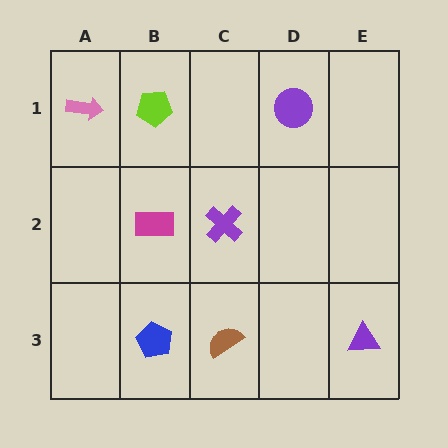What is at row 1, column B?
A lime pentagon.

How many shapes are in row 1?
3 shapes.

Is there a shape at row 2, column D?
No, that cell is empty.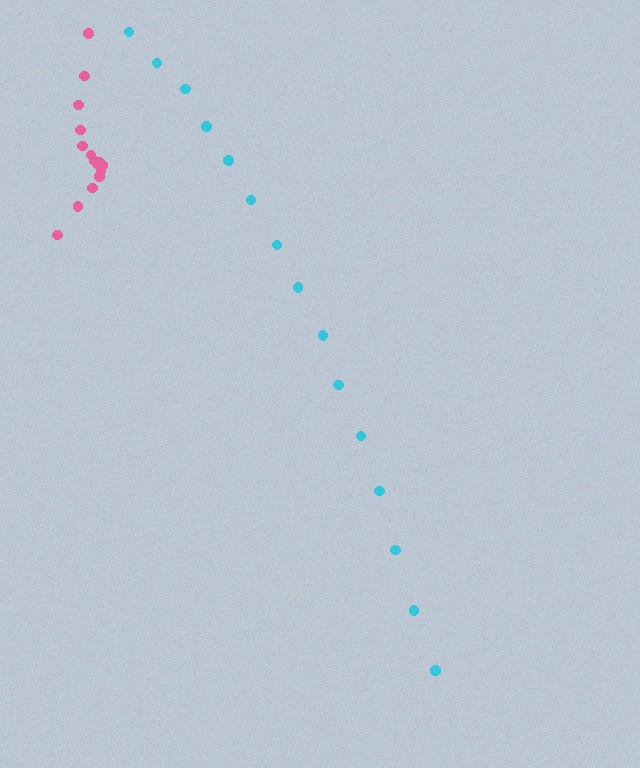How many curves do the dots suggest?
There are 2 distinct paths.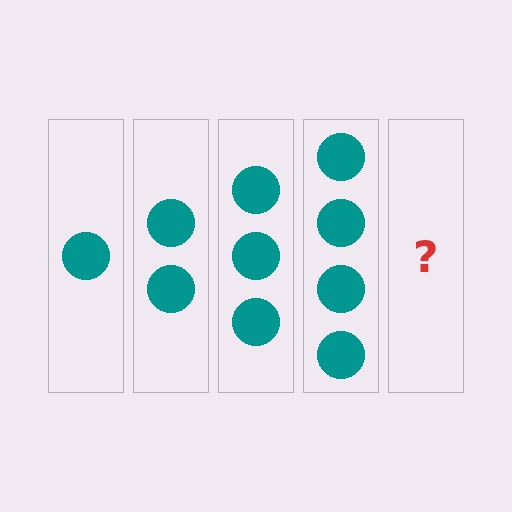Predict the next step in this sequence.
The next step is 5 circles.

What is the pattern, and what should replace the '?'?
The pattern is that each step adds one more circle. The '?' should be 5 circles.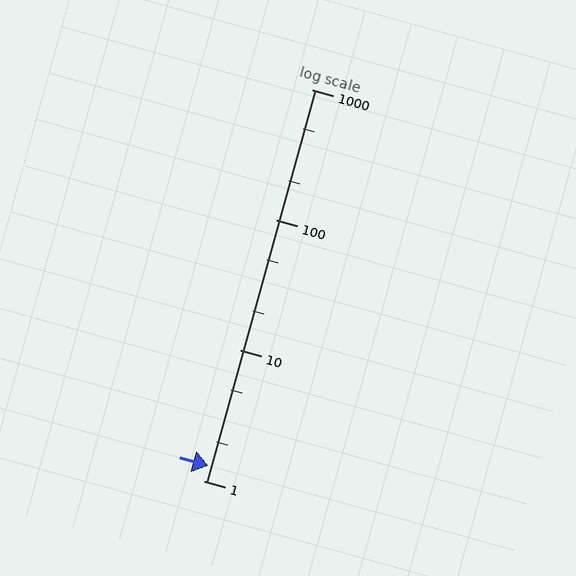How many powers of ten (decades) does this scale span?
The scale spans 3 decades, from 1 to 1000.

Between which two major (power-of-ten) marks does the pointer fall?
The pointer is between 1 and 10.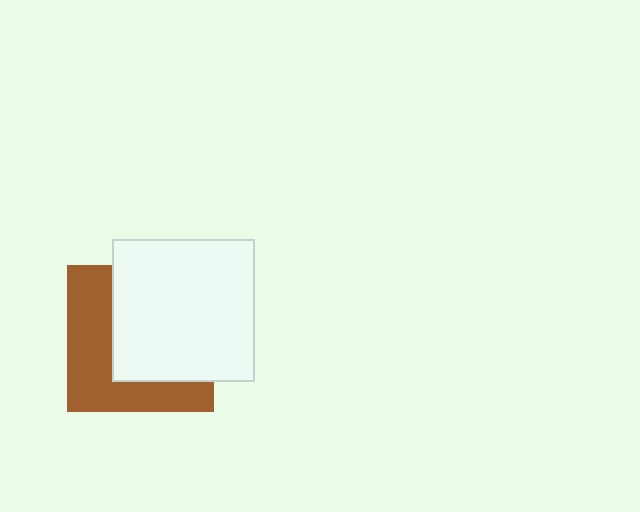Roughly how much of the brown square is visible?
A small part of it is visible (roughly 44%).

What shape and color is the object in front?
The object in front is a white square.